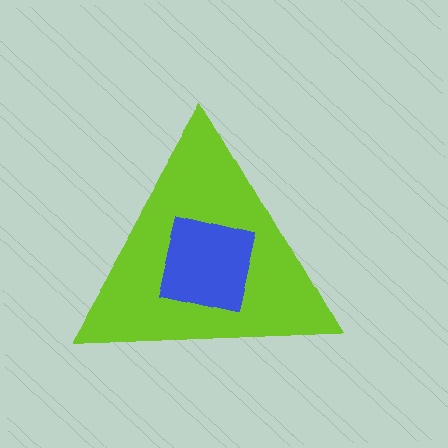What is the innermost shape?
The blue square.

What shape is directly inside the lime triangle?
The blue square.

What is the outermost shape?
The lime triangle.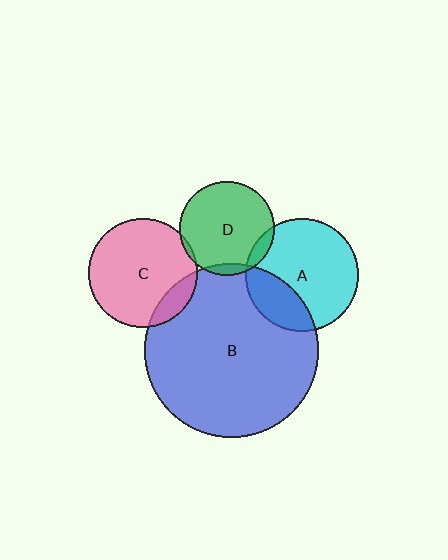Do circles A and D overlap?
Yes.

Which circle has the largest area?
Circle B (blue).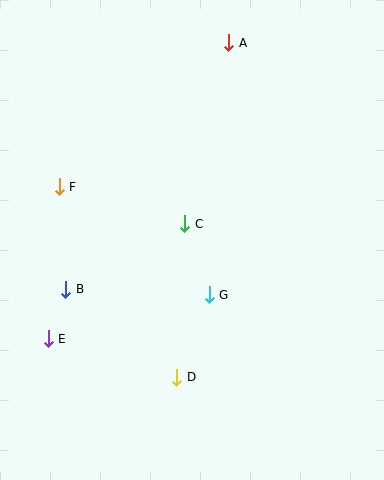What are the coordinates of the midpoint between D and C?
The midpoint between D and C is at (181, 301).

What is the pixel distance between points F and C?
The distance between F and C is 131 pixels.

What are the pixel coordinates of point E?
Point E is at (48, 339).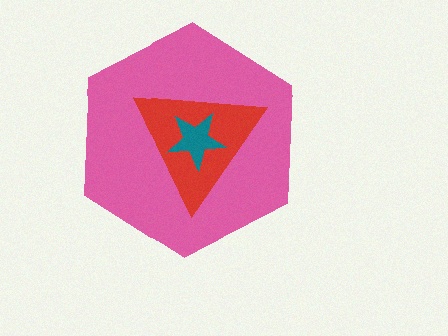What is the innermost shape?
The teal star.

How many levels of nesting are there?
3.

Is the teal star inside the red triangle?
Yes.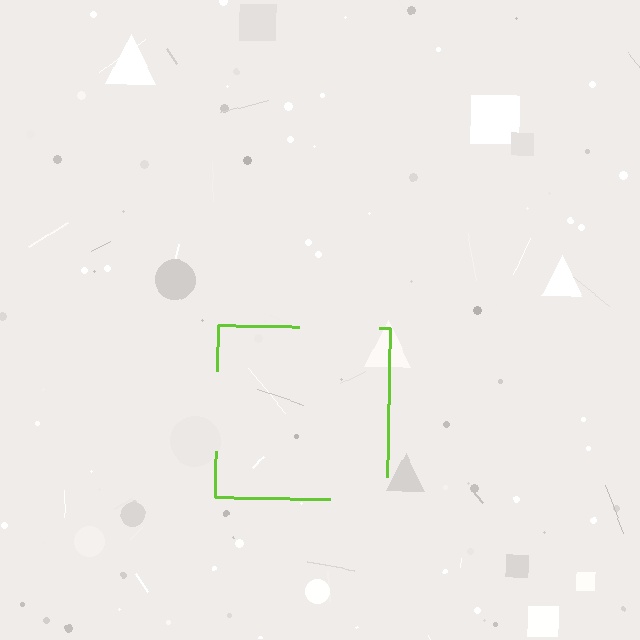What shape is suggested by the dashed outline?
The dashed outline suggests a square.